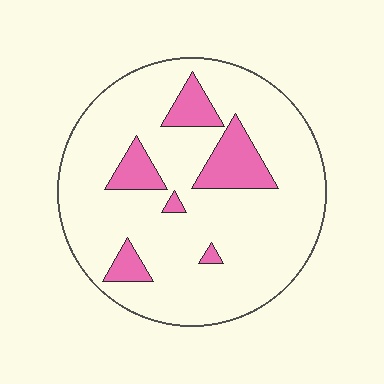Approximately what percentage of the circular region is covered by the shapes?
Approximately 15%.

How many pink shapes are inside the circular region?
6.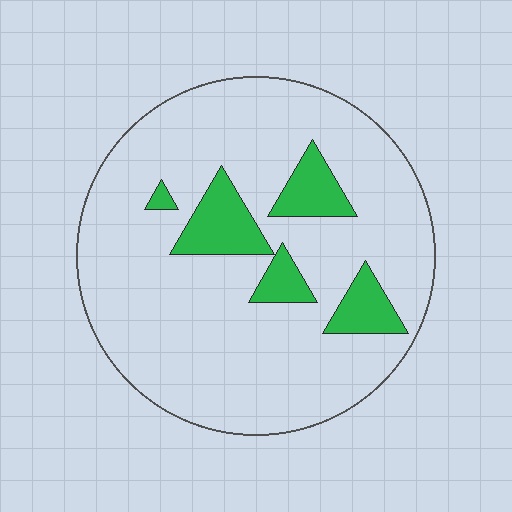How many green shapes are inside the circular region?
5.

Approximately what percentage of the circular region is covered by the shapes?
Approximately 15%.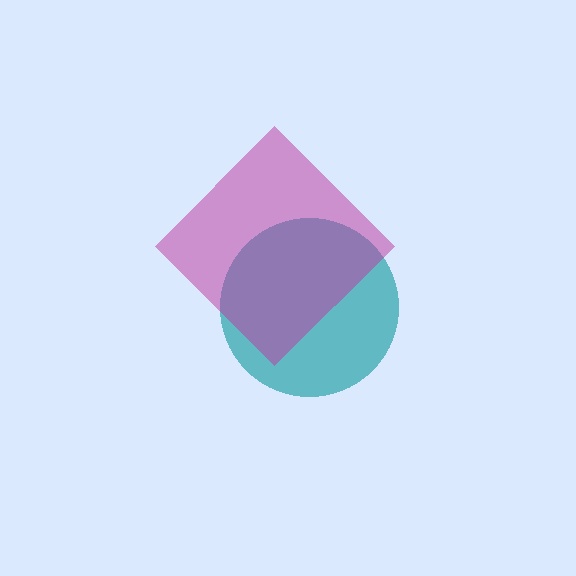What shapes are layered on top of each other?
The layered shapes are: a teal circle, a magenta diamond.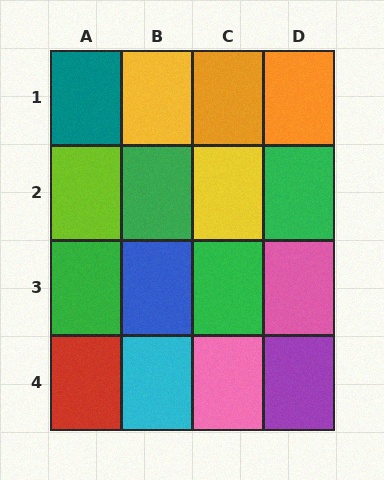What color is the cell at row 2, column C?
Yellow.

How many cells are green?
4 cells are green.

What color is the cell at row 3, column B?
Blue.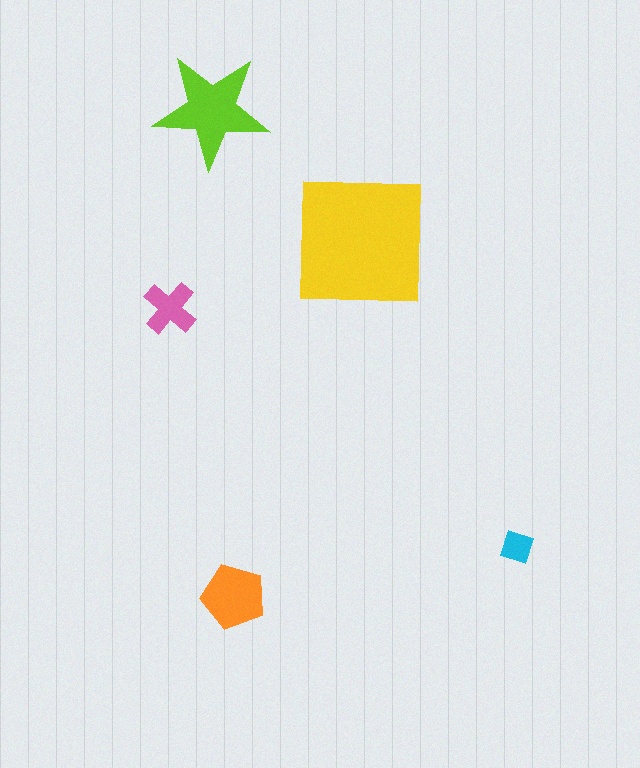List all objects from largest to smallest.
The yellow square, the lime star, the orange pentagon, the pink cross, the cyan diamond.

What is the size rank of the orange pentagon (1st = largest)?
3rd.